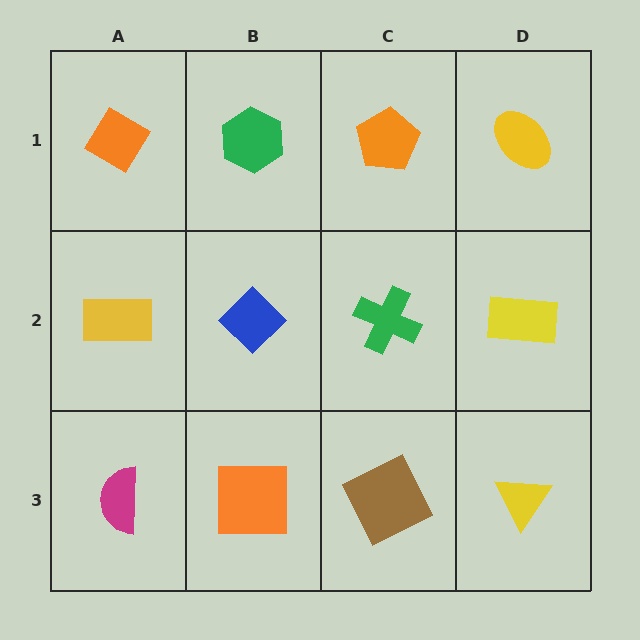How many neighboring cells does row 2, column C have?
4.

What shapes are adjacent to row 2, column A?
An orange diamond (row 1, column A), a magenta semicircle (row 3, column A), a blue diamond (row 2, column B).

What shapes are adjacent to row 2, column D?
A yellow ellipse (row 1, column D), a yellow triangle (row 3, column D), a green cross (row 2, column C).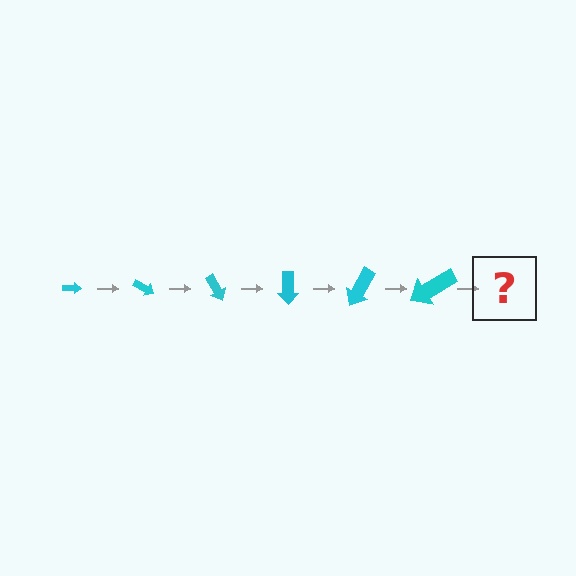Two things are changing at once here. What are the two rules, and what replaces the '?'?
The two rules are that the arrow grows larger each step and it rotates 30 degrees each step. The '?' should be an arrow, larger than the previous one and rotated 180 degrees from the start.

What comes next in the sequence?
The next element should be an arrow, larger than the previous one and rotated 180 degrees from the start.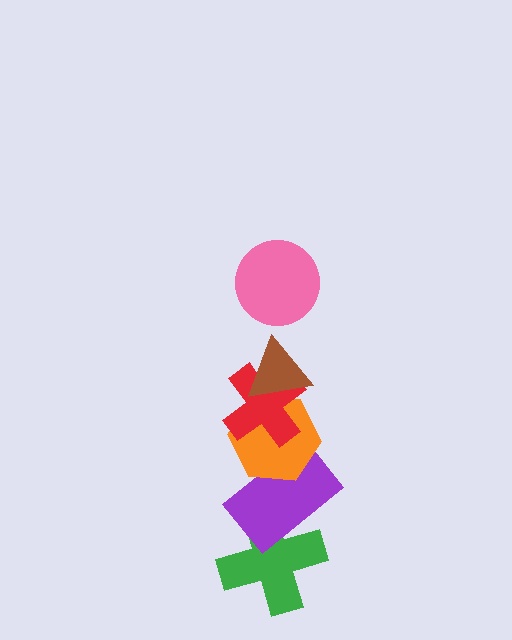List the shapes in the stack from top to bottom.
From top to bottom: the pink circle, the brown triangle, the red cross, the orange hexagon, the purple rectangle, the green cross.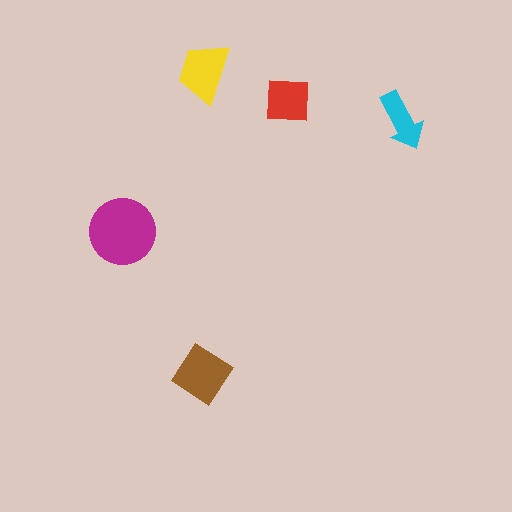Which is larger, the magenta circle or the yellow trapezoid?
The magenta circle.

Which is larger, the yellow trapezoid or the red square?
The yellow trapezoid.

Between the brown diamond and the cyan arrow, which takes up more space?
The brown diamond.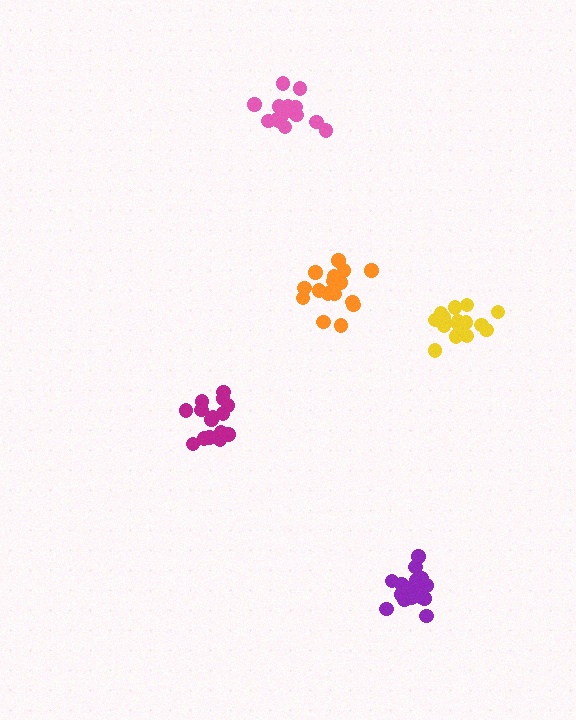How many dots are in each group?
Group 1: 15 dots, Group 2: 17 dots, Group 3: 16 dots, Group 4: 18 dots, Group 5: 17 dots (83 total).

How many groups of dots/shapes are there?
There are 5 groups.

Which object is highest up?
The pink cluster is topmost.